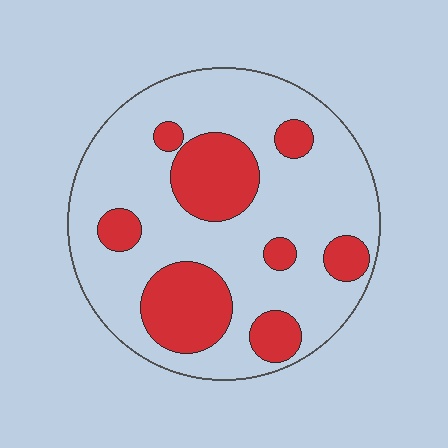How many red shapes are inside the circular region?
8.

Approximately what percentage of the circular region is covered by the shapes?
Approximately 30%.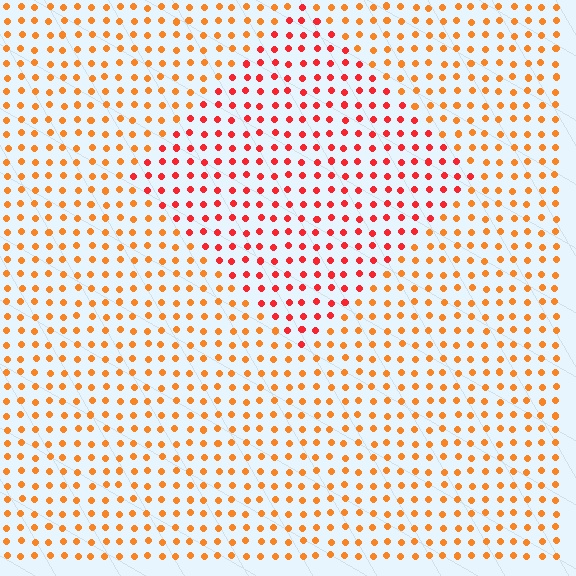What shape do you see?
I see a diamond.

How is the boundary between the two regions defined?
The boundary is defined purely by a slight shift in hue (about 30 degrees). Spacing, size, and orientation are identical on both sides.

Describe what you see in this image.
The image is filled with small orange elements in a uniform arrangement. A diamond-shaped region is visible where the elements are tinted to a slightly different hue, forming a subtle color boundary.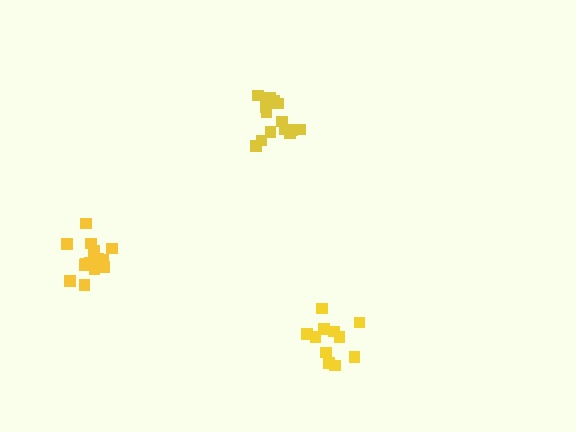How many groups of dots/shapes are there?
There are 3 groups.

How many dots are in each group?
Group 1: 11 dots, Group 2: 16 dots, Group 3: 16 dots (43 total).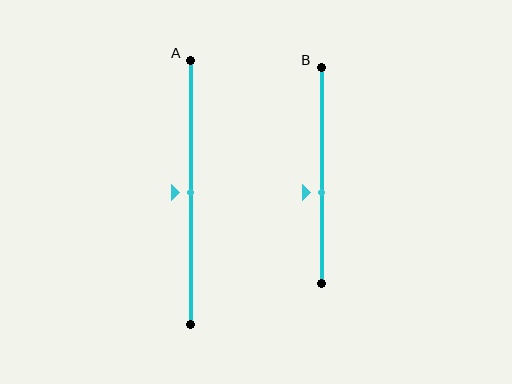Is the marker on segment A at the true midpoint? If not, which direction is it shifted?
Yes, the marker on segment A is at the true midpoint.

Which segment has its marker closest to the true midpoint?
Segment A has its marker closest to the true midpoint.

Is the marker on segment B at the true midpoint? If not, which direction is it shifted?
No, the marker on segment B is shifted downward by about 8% of the segment length.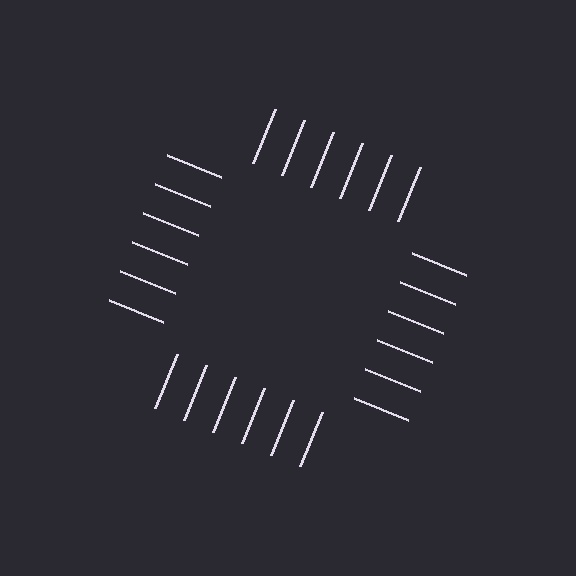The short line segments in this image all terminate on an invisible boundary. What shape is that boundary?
An illusory square — the line segments terminate on its edges but no continuous stroke is drawn.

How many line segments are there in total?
24 — 6 along each of the 4 edges.